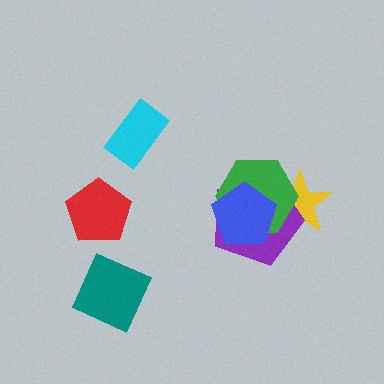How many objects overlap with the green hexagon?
3 objects overlap with the green hexagon.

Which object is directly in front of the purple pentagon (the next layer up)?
The green hexagon is directly in front of the purple pentagon.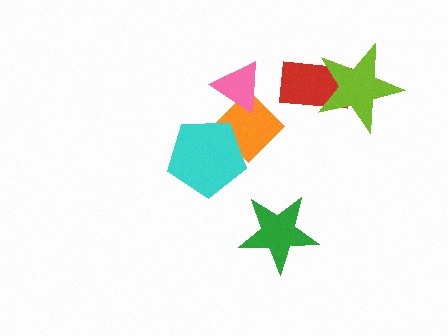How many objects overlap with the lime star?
1 object overlaps with the lime star.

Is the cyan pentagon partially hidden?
No, no other shape covers it.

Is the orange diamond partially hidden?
Yes, it is partially covered by another shape.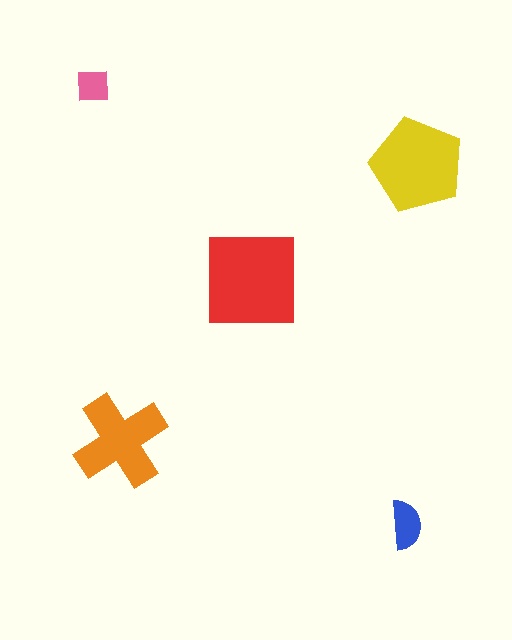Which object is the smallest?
The pink square.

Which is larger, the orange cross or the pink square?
The orange cross.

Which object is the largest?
The red square.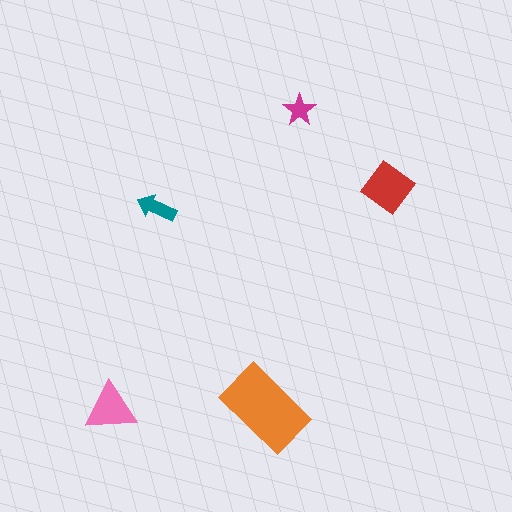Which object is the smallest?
The magenta star.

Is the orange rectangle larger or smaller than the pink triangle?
Larger.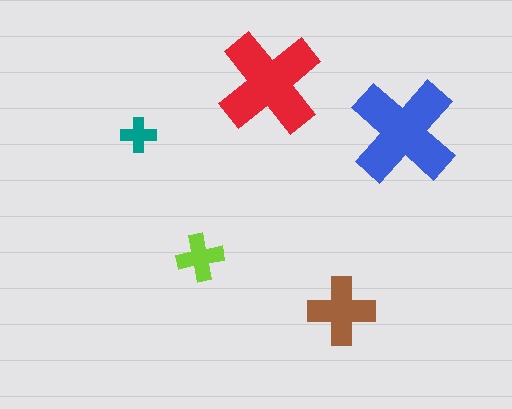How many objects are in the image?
There are 5 objects in the image.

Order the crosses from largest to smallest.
the blue one, the red one, the brown one, the lime one, the teal one.